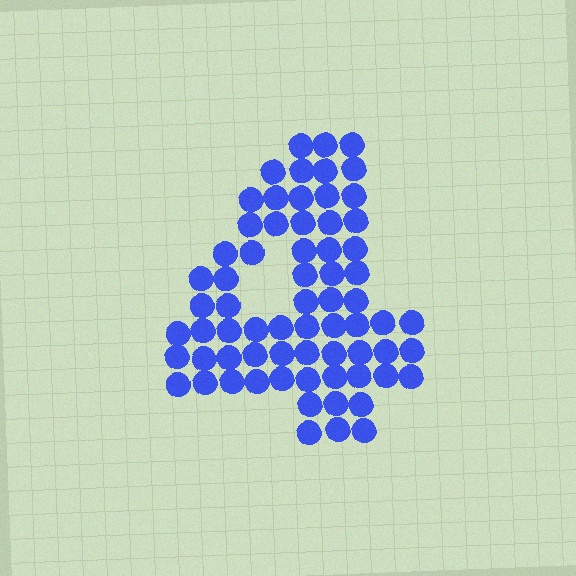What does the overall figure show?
The overall figure shows the digit 4.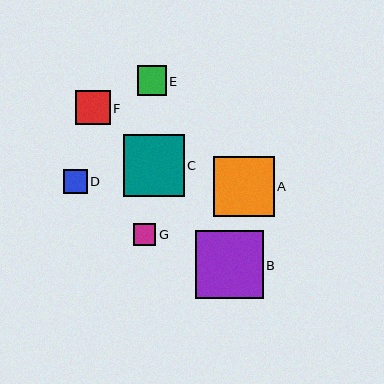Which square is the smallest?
Square G is the smallest with a size of approximately 22 pixels.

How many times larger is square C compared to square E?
Square C is approximately 2.1 times the size of square E.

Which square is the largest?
Square B is the largest with a size of approximately 68 pixels.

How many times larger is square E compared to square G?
Square E is approximately 1.3 times the size of square G.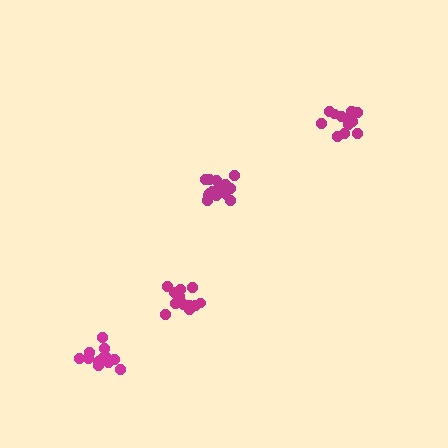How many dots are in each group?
Group 1: 13 dots, Group 2: 14 dots, Group 3: 12 dots, Group 4: 12 dots (51 total).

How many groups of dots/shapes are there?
There are 4 groups.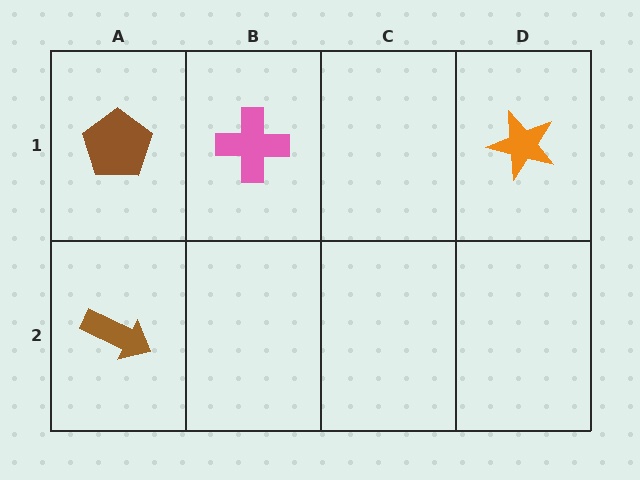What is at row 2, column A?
A brown arrow.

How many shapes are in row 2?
1 shape.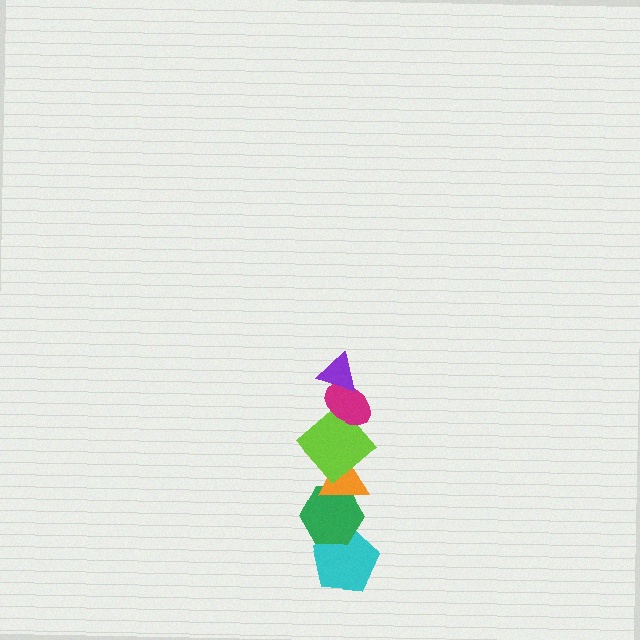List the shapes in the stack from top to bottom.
From top to bottom: the purple triangle, the magenta ellipse, the lime diamond, the orange triangle, the green hexagon, the cyan pentagon.